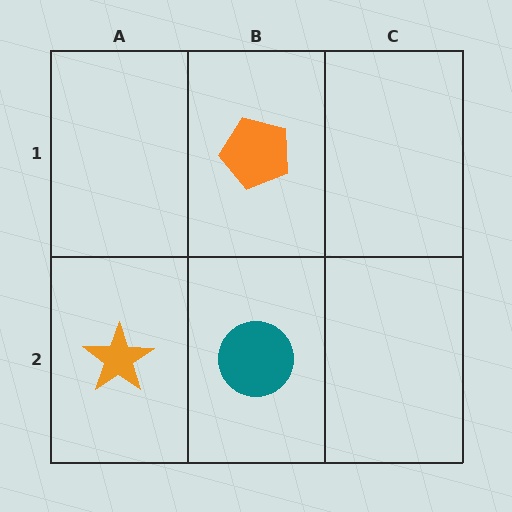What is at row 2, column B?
A teal circle.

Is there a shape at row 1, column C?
No, that cell is empty.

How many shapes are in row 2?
2 shapes.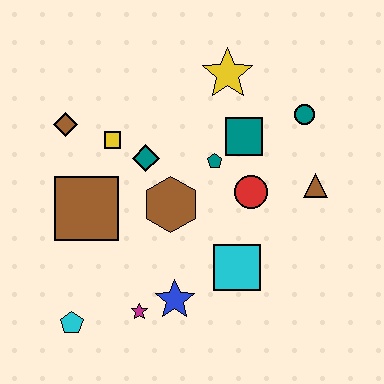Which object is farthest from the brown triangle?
The cyan pentagon is farthest from the brown triangle.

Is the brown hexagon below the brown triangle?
Yes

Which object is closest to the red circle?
The teal pentagon is closest to the red circle.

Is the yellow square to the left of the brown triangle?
Yes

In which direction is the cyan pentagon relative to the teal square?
The cyan pentagon is below the teal square.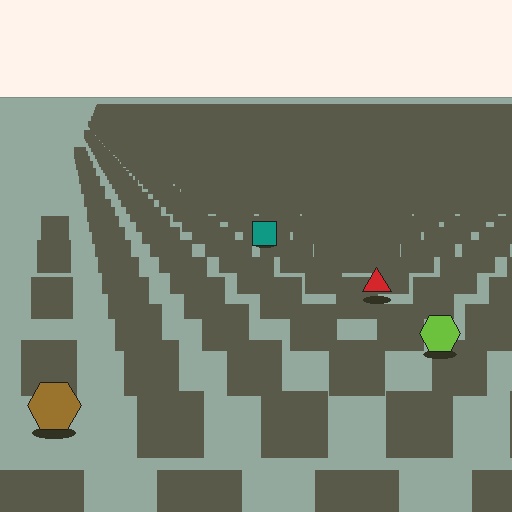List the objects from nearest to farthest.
From nearest to farthest: the brown hexagon, the lime hexagon, the red triangle, the teal square.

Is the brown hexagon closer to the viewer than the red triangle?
Yes. The brown hexagon is closer — you can tell from the texture gradient: the ground texture is coarser near it.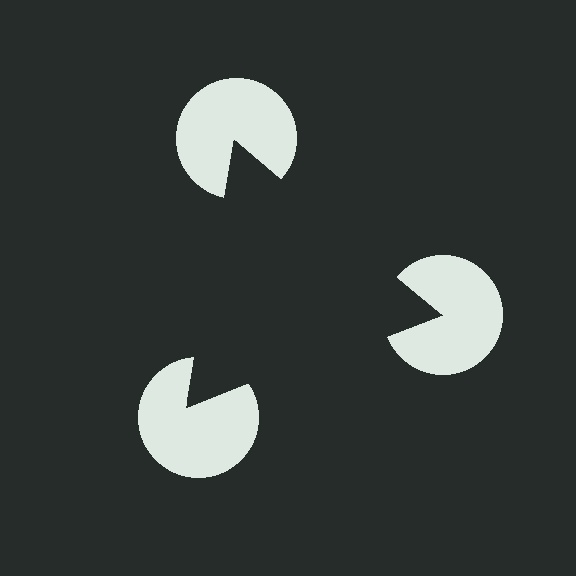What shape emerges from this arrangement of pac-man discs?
An illusory triangle — its edges are inferred from the aligned wedge cuts in the pac-man discs, not physically drawn.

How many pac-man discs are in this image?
There are 3 — one at each vertex of the illusory triangle.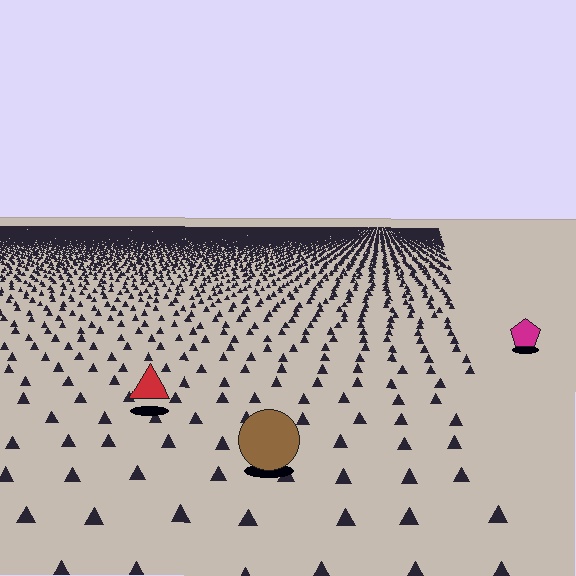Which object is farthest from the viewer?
The magenta pentagon is farthest from the viewer. It appears smaller and the ground texture around it is denser.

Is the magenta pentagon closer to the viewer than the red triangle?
No. The red triangle is closer — you can tell from the texture gradient: the ground texture is coarser near it.